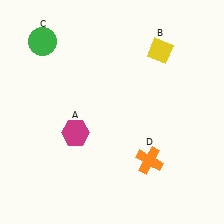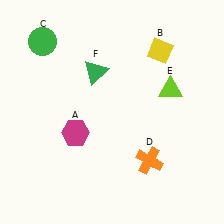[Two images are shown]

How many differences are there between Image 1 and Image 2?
There are 2 differences between the two images.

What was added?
A lime triangle (E), a green triangle (F) were added in Image 2.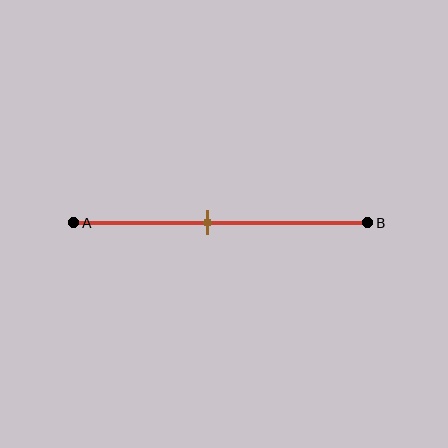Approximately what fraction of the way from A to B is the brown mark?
The brown mark is approximately 45% of the way from A to B.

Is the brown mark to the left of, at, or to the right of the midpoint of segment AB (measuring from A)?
The brown mark is to the left of the midpoint of segment AB.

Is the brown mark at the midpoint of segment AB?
No, the mark is at about 45% from A, not at the 50% midpoint.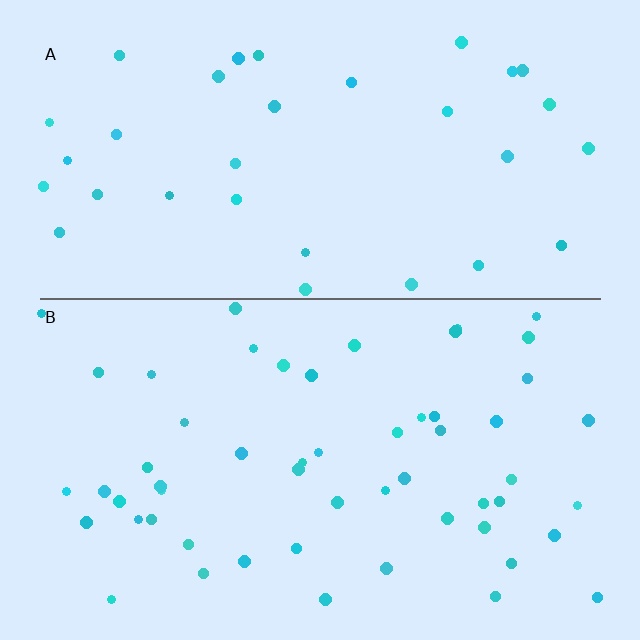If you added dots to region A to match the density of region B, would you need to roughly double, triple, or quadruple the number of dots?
Approximately double.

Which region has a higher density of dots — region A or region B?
B (the bottom).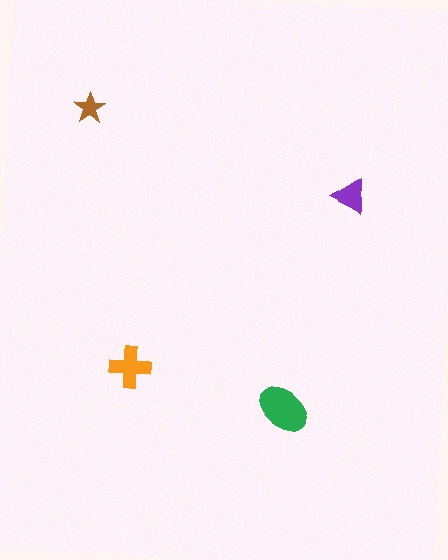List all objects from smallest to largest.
The brown star, the purple triangle, the orange cross, the green ellipse.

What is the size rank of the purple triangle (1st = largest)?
3rd.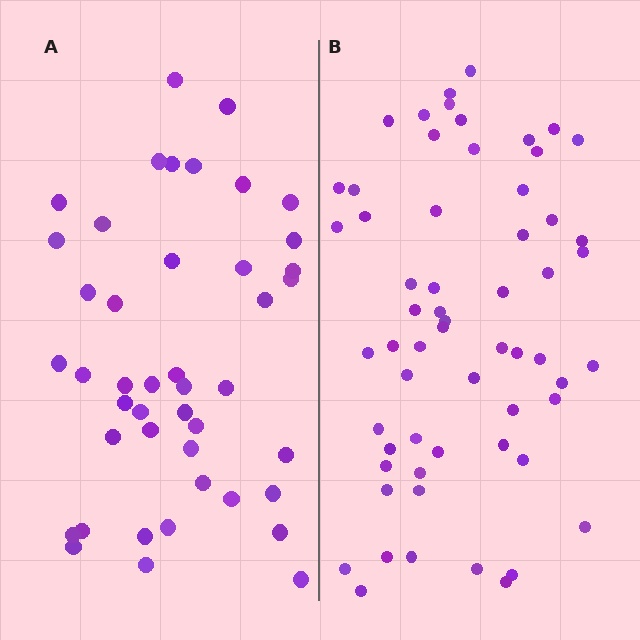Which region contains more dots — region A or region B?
Region B (the right region) has more dots.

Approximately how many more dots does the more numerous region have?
Region B has approximately 15 more dots than region A.